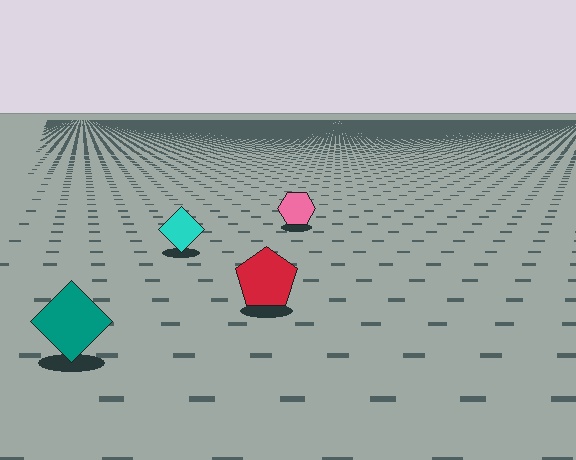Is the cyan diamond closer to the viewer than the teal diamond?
No. The teal diamond is closer — you can tell from the texture gradient: the ground texture is coarser near it.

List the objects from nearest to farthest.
From nearest to farthest: the teal diamond, the red pentagon, the cyan diamond, the pink hexagon.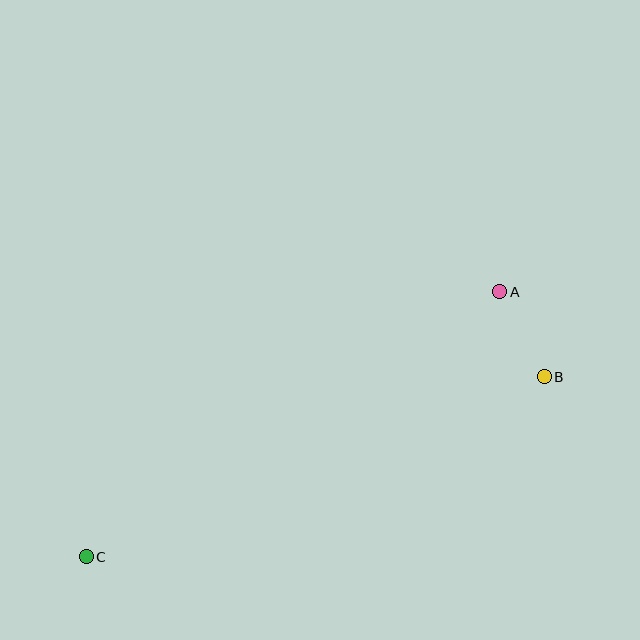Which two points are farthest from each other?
Points B and C are farthest from each other.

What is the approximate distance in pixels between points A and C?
The distance between A and C is approximately 491 pixels.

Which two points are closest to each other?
Points A and B are closest to each other.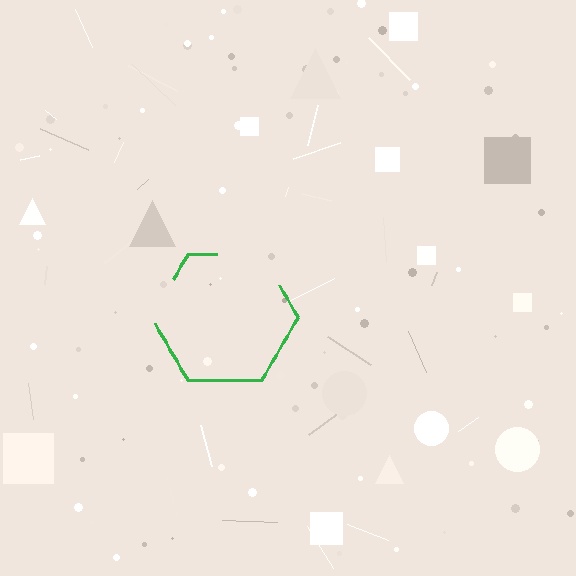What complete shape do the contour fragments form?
The contour fragments form a hexagon.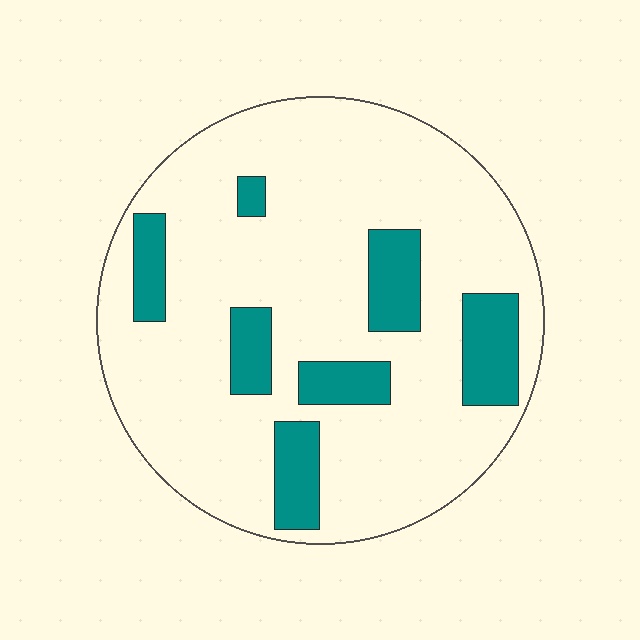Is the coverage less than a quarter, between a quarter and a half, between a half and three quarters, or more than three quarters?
Less than a quarter.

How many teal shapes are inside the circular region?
7.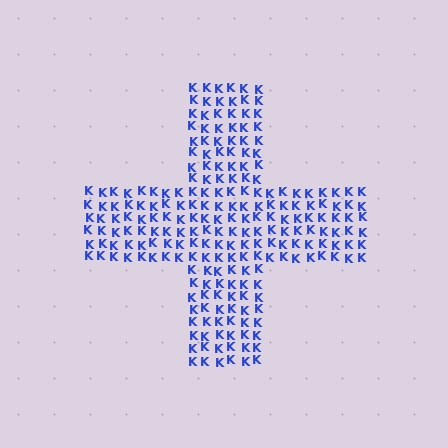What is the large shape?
The large shape is a cross.